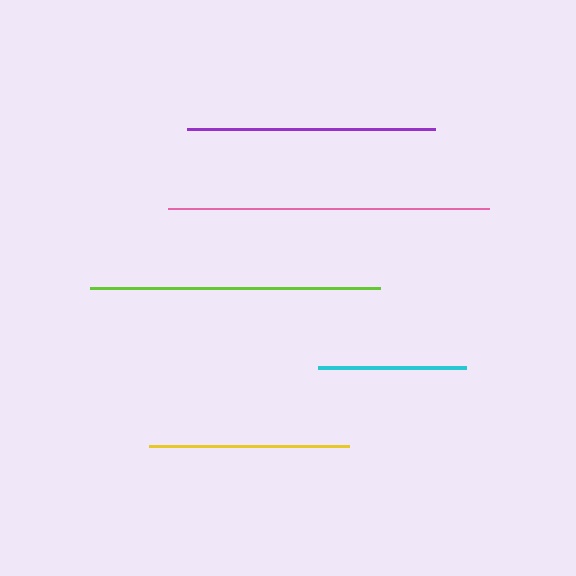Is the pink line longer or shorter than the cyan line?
The pink line is longer than the cyan line.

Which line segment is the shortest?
The cyan line is the shortest at approximately 148 pixels.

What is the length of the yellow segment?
The yellow segment is approximately 200 pixels long.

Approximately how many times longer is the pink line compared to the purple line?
The pink line is approximately 1.3 times the length of the purple line.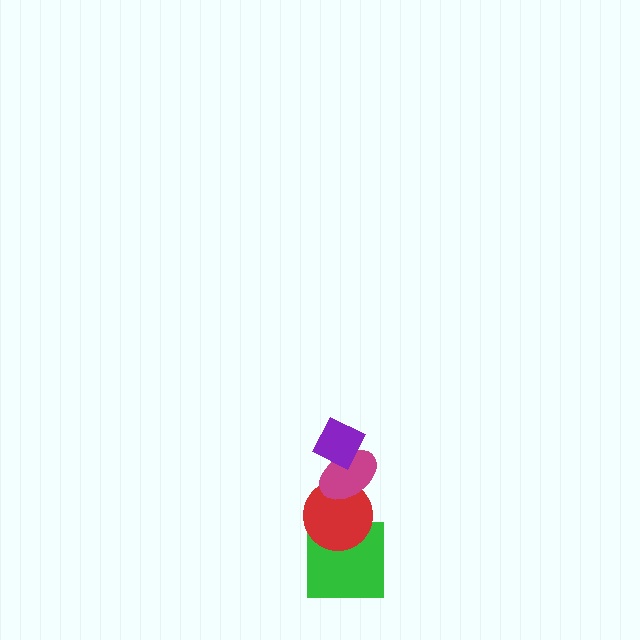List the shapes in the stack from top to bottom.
From top to bottom: the purple diamond, the magenta ellipse, the red circle, the green square.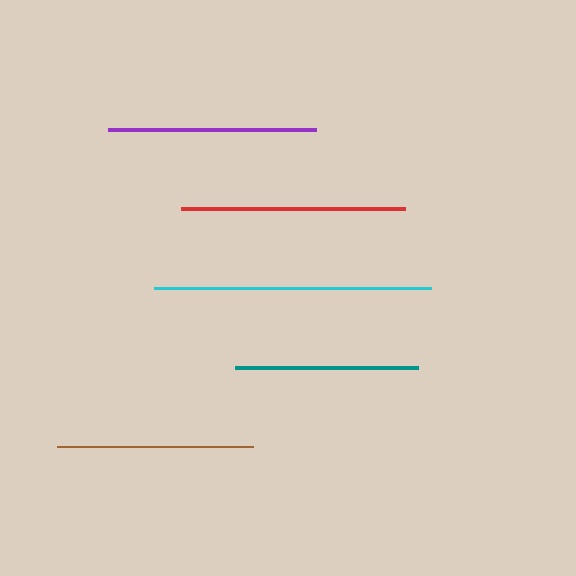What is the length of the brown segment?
The brown segment is approximately 196 pixels long.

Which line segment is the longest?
The cyan line is the longest at approximately 278 pixels.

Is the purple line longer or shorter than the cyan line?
The cyan line is longer than the purple line.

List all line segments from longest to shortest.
From longest to shortest: cyan, red, purple, brown, teal.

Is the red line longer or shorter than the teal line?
The red line is longer than the teal line.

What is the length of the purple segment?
The purple segment is approximately 208 pixels long.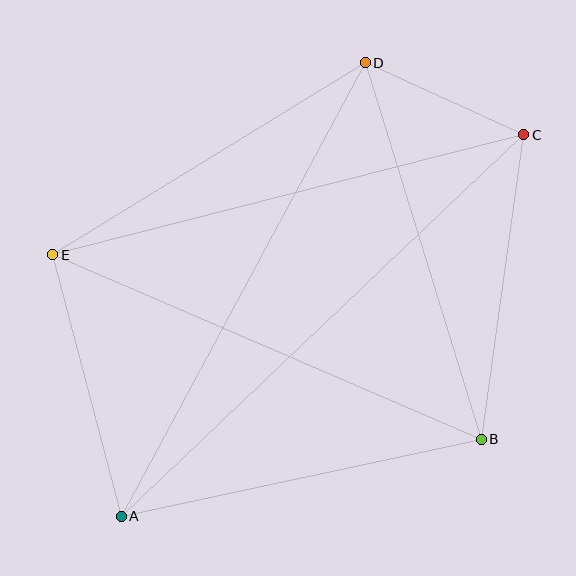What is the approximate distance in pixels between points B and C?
The distance between B and C is approximately 307 pixels.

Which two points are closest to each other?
Points C and D are closest to each other.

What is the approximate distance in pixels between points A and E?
The distance between A and E is approximately 271 pixels.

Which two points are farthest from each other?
Points A and C are farthest from each other.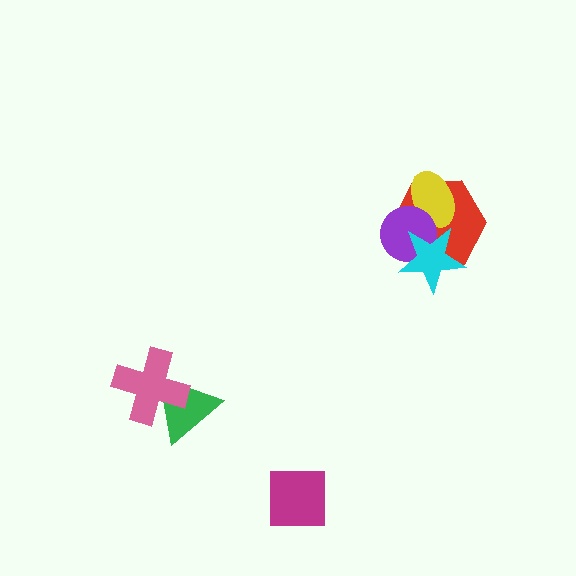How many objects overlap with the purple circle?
3 objects overlap with the purple circle.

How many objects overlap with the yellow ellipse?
2 objects overlap with the yellow ellipse.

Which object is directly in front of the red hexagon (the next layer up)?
The yellow ellipse is directly in front of the red hexagon.